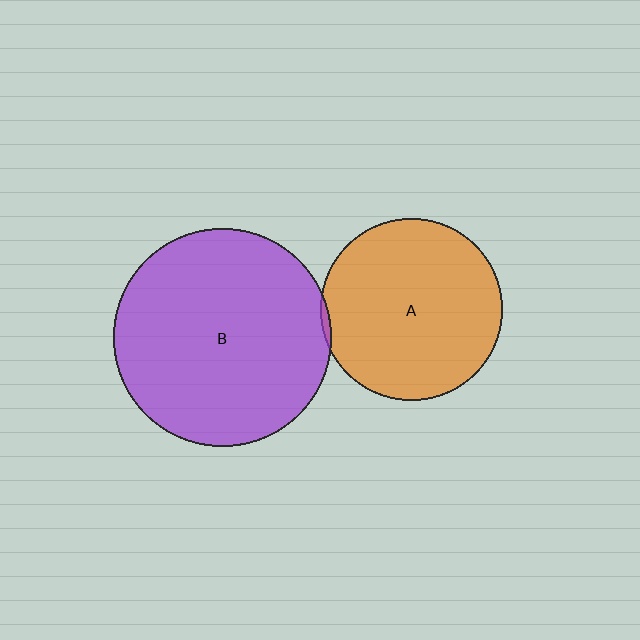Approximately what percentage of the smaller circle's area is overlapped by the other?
Approximately 5%.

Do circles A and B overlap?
Yes.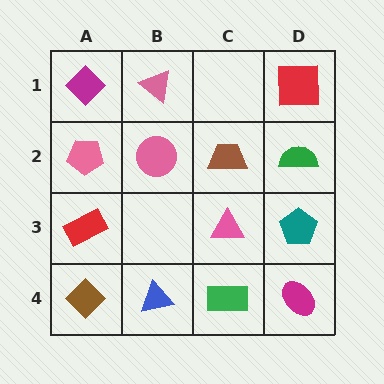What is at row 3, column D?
A teal pentagon.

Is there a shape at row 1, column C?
No, that cell is empty.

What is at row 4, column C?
A green rectangle.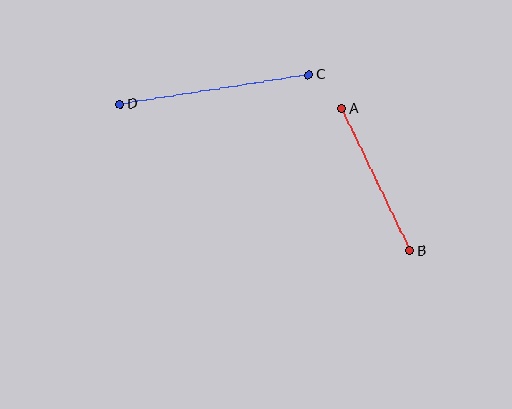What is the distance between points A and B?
The distance is approximately 157 pixels.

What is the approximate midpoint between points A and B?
The midpoint is at approximately (376, 180) pixels.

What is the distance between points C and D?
The distance is approximately 191 pixels.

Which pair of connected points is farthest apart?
Points C and D are farthest apart.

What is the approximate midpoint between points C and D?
The midpoint is at approximately (214, 90) pixels.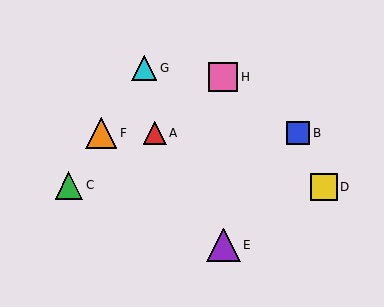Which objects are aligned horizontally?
Objects A, B, F are aligned horizontally.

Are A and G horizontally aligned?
No, A is at y≈133 and G is at y≈68.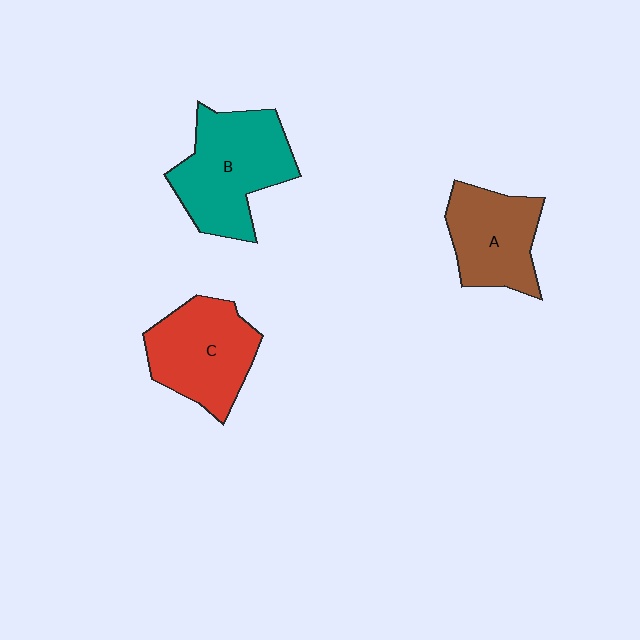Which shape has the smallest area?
Shape A (brown).